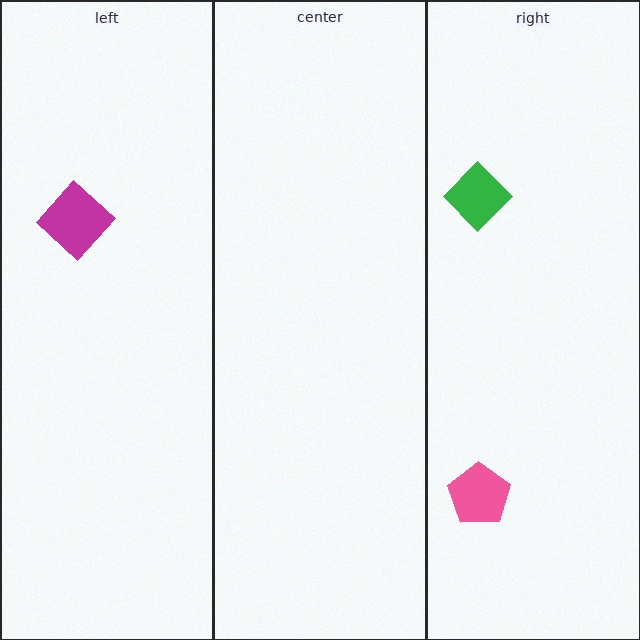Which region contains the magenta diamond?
The left region.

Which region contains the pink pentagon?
The right region.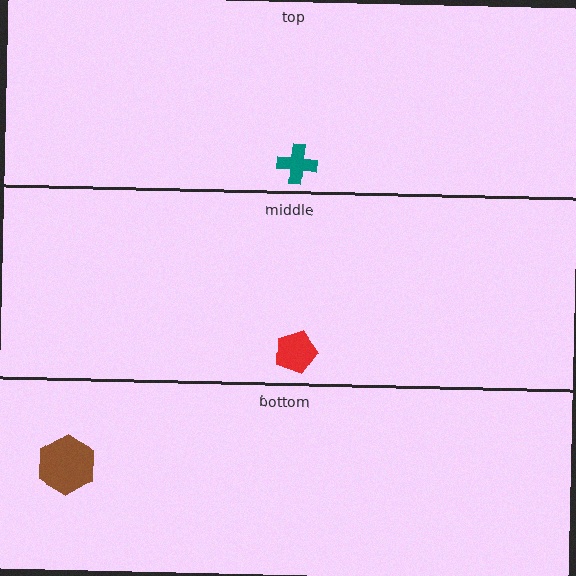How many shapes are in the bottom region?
1.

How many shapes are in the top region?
1.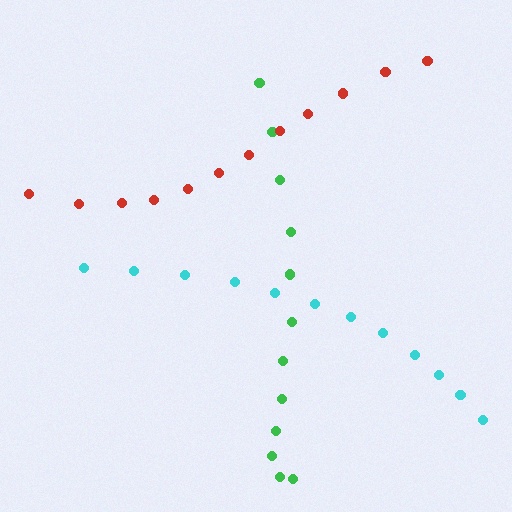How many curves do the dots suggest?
There are 3 distinct paths.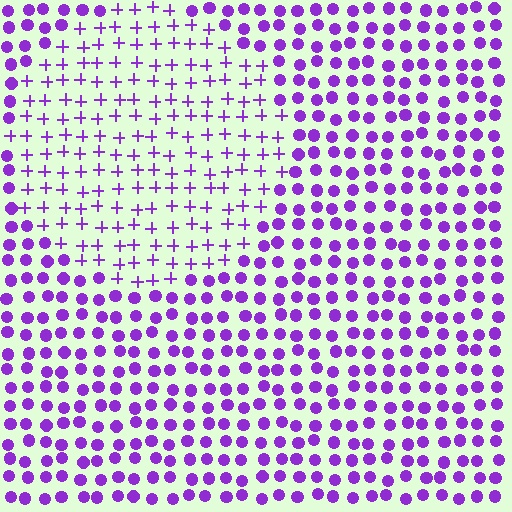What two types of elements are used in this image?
The image uses plus signs inside the circle region and circles outside it.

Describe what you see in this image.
The image is filled with small purple elements arranged in a uniform grid. A circle-shaped region contains plus signs, while the surrounding area contains circles. The boundary is defined purely by the change in element shape.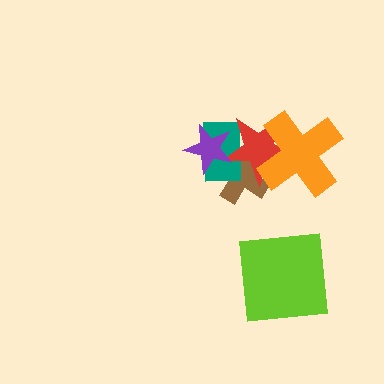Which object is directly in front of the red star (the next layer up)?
The orange cross is directly in front of the red star.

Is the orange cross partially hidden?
No, no other shape covers it.